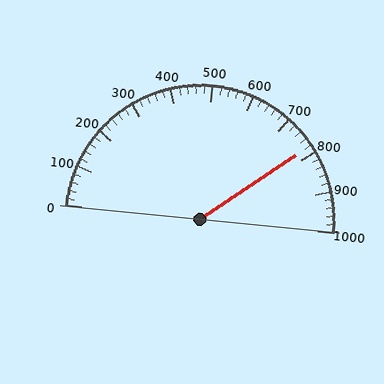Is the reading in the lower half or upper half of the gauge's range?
The reading is in the upper half of the range (0 to 1000).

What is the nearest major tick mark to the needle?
The nearest major tick mark is 800.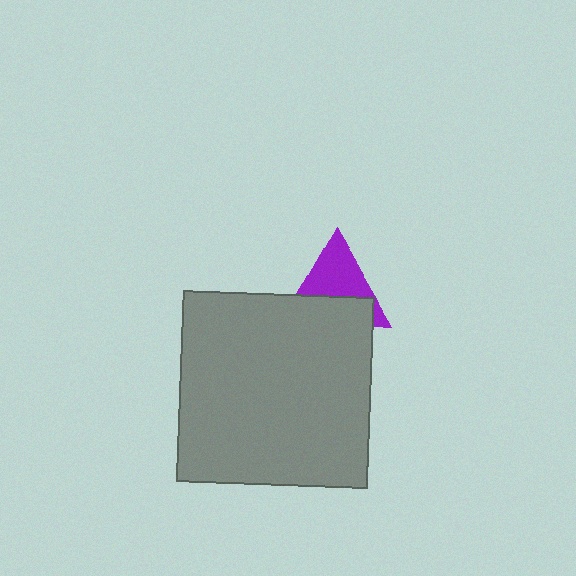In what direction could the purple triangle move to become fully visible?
The purple triangle could move up. That would shift it out from behind the gray square entirely.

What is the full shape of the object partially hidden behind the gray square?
The partially hidden object is a purple triangle.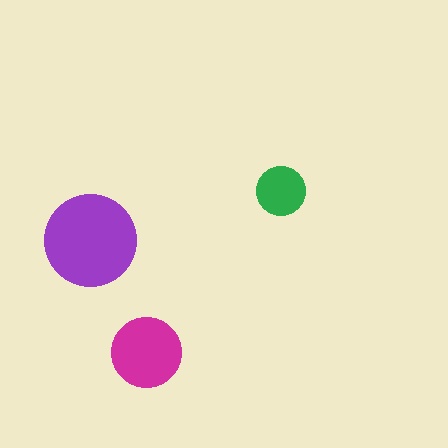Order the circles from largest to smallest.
the purple one, the magenta one, the green one.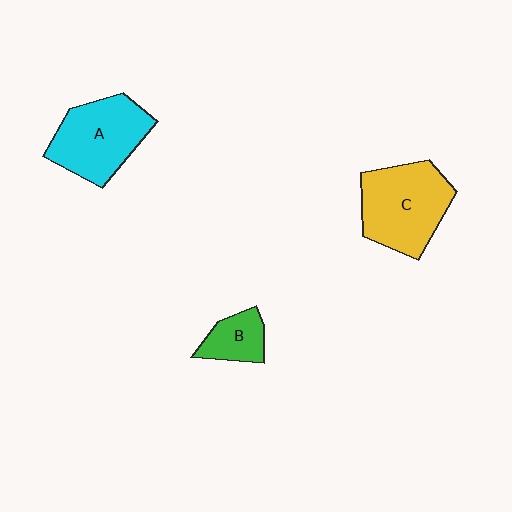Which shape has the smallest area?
Shape B (green).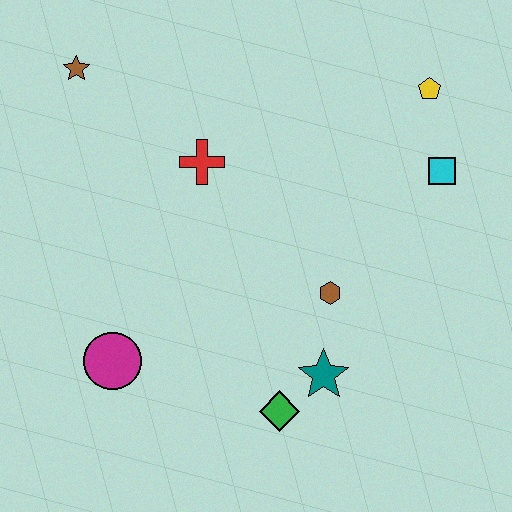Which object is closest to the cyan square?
The yellow pentagon is closest to the cyan square.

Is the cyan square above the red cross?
No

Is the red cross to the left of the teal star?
Yes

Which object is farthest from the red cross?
The green diamond is farthest from the red cross.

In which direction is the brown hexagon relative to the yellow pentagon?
The brown hexagon is below the yellow pentagon.